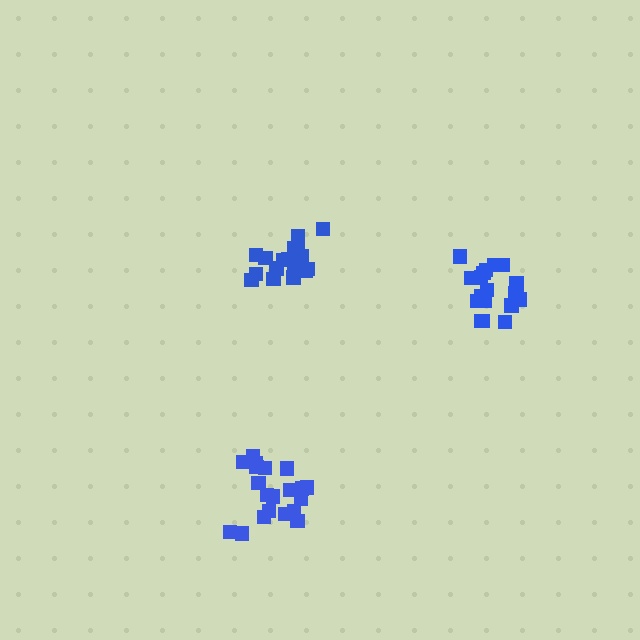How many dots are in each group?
Group 1: 18 dots, Group 2: 21 dots, Group 3: 19 dots (58 total).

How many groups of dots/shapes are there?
There are 3 groups.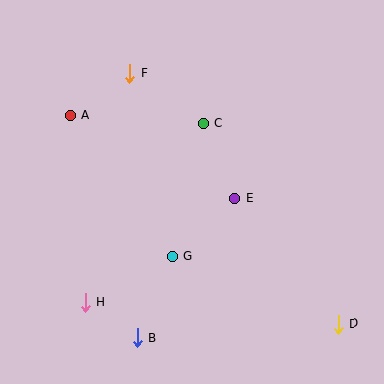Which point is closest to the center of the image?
Point E at (235, 198) is closest to the center.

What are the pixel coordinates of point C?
Point C is at (203, 123).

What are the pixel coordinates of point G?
Point G is at (172, 257).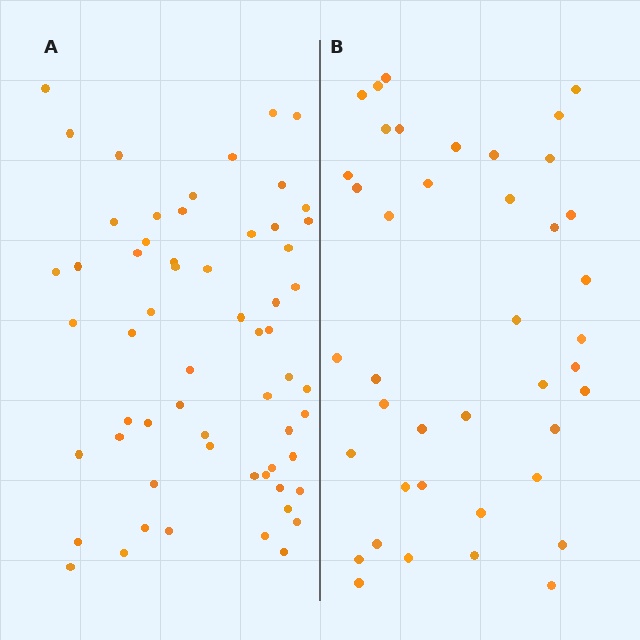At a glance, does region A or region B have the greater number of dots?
Region A (the left region) has more dots.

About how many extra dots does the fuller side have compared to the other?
Region A has approximately 20 more dots than region B.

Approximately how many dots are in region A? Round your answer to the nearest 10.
About 60 dots.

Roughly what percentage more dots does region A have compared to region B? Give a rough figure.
About 45% more.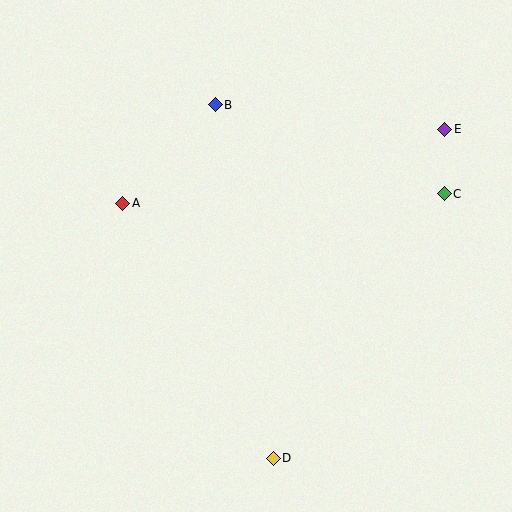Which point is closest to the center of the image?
Point A at (123, 203) is closest to the center.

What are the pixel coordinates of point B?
Point B is at (215, 105).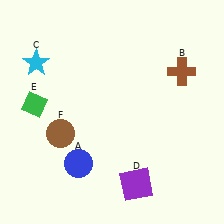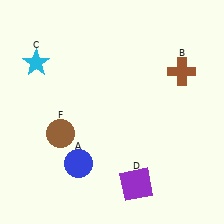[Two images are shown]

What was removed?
The green diamond (E) was removed in Image 2.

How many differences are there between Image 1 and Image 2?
There is 1 difference between the two images.